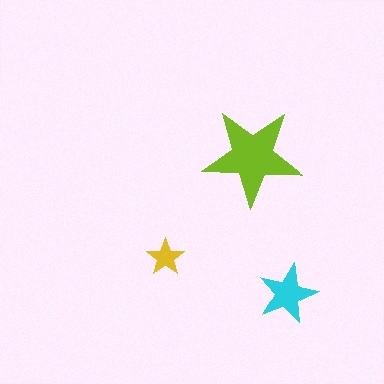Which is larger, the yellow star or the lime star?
The lime one.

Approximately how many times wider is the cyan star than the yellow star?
About 1.5 times wider.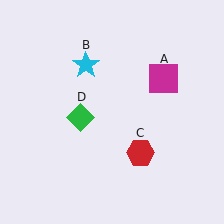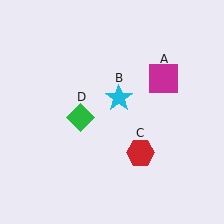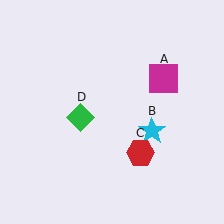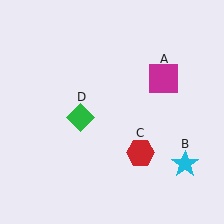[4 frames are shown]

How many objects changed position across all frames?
1 object changed position: cyan star (object B).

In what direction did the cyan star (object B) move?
The cyan star (object B) moved down and to the right.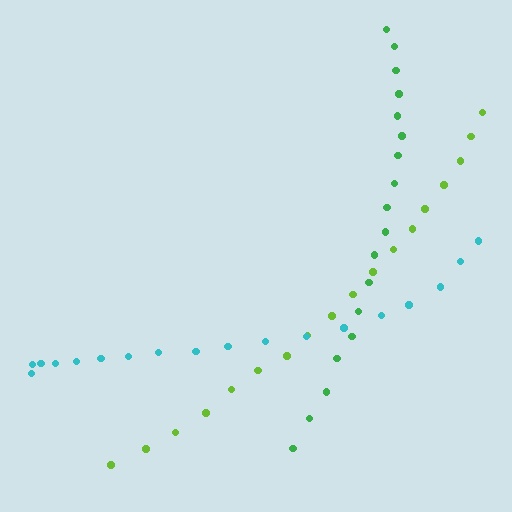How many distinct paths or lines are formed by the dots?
There are 3 distinct paths.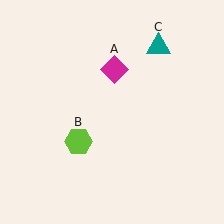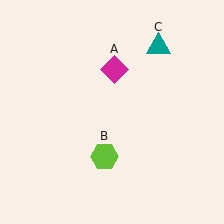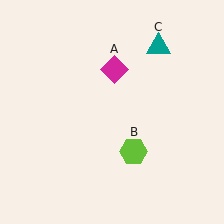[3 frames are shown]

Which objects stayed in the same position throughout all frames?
Magenta diamond (object A) and teal triangle (object C) remained stationary.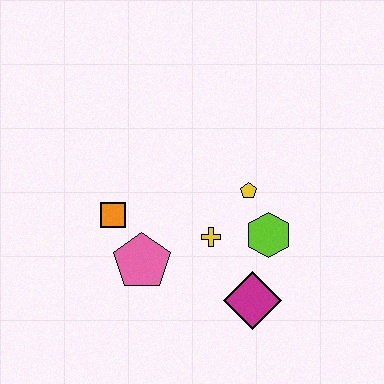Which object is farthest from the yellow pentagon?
The orange square is farthest from the yellow pentagon.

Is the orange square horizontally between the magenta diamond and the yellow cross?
No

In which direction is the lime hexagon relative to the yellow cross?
The lime hexagon is to the right of the yellow cross.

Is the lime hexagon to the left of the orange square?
No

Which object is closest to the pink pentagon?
The orange square is closest to the pink pentagon.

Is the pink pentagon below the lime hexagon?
Yes